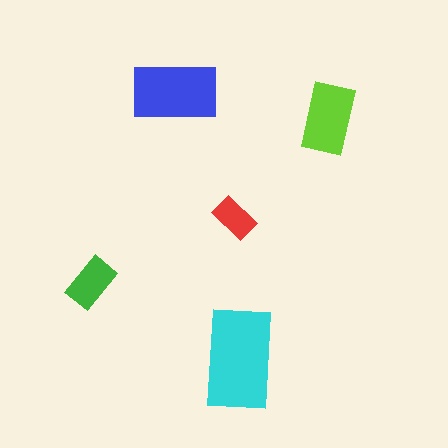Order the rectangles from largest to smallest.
the cyan one, the blue one, the lime one, the green one, the red one.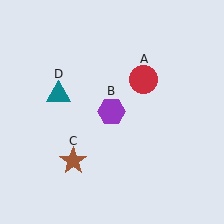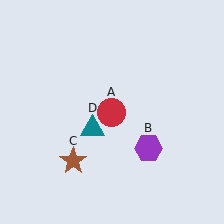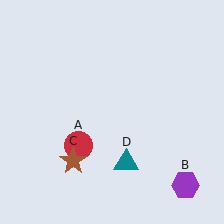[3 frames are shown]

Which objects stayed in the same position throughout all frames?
Brown star (object C) remained stationary.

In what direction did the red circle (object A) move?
The red circle (object A) moved down and to the left.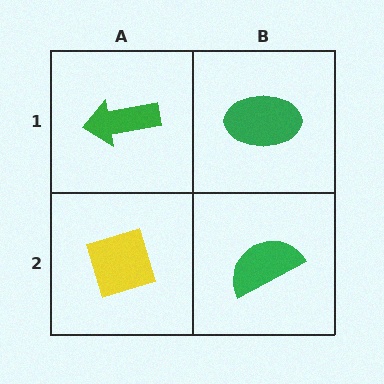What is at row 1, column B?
A green ellipse.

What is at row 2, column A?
A yellow diamond.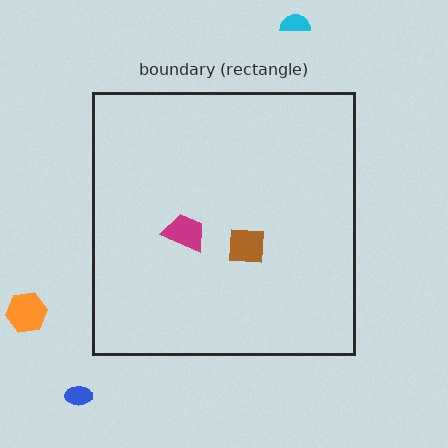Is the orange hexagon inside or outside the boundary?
Outside.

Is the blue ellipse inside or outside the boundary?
Outside.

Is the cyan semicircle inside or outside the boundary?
Outside.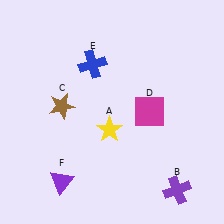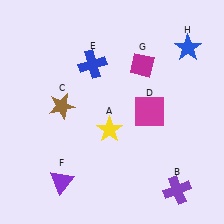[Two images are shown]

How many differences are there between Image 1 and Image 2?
There are 2 differences between the two images.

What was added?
A magenta diamond (G), a blue star (H) were added in Image 2.